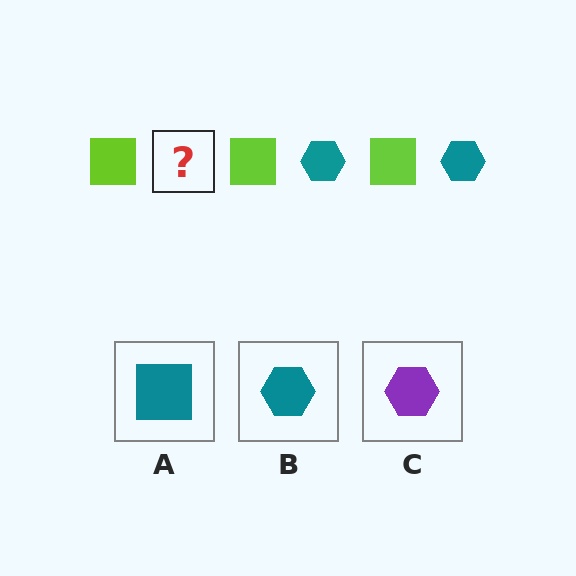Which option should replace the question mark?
Option B.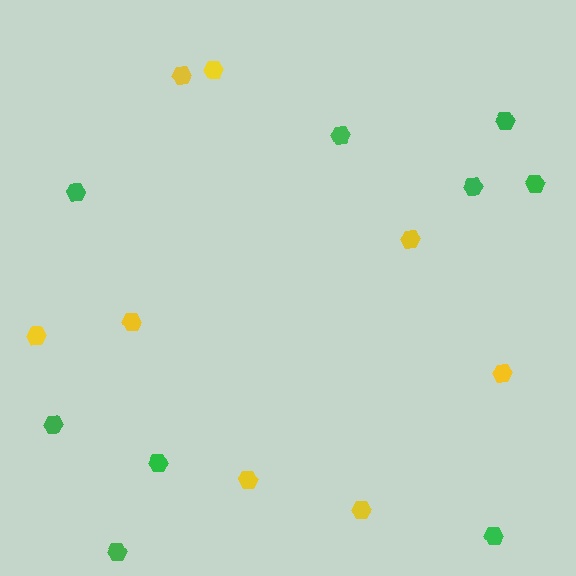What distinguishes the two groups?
There are 2 groups: one group of yellow hexagons (8) and one group of green hexagons (9).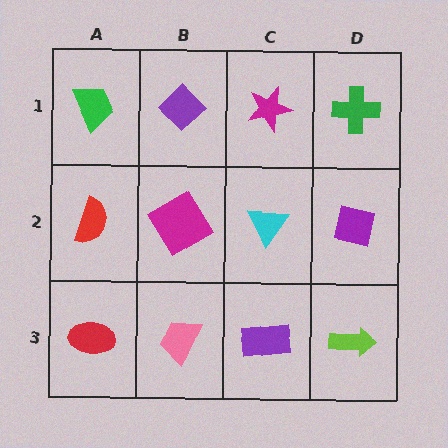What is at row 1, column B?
A purple diamond.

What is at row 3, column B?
A pink trapezoid.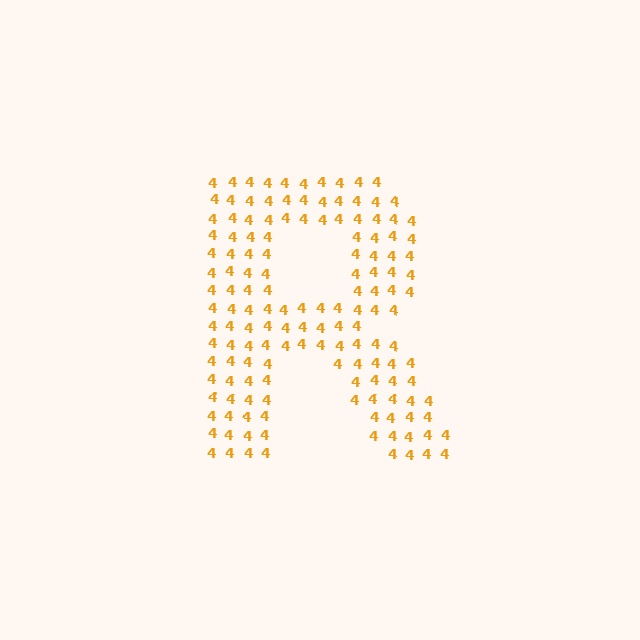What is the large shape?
The large shape is the letter R.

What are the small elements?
The small elements are digit 4's.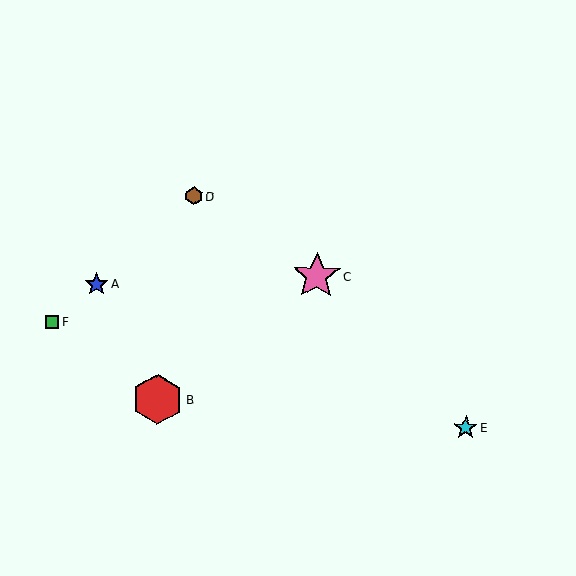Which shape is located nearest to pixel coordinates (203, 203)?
The brown hexagon (labeled D) at (194, 196) is nearest to that location.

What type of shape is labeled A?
Shape A is a blue star.